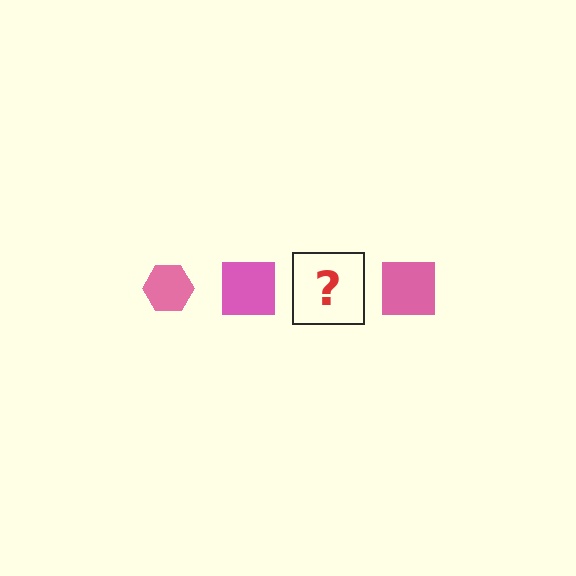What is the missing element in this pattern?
The missing element is a pink hexagon.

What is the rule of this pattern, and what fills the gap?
The rule is that the pattern cycles through hexagon, square shapes in pink. The gap should be filled with a pink hexagon.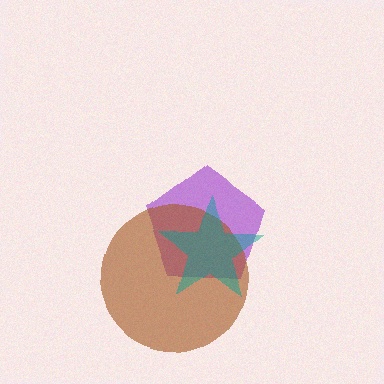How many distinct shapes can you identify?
There are 3 distinct shapes: a purple pentagon, a brown circle, a teal star.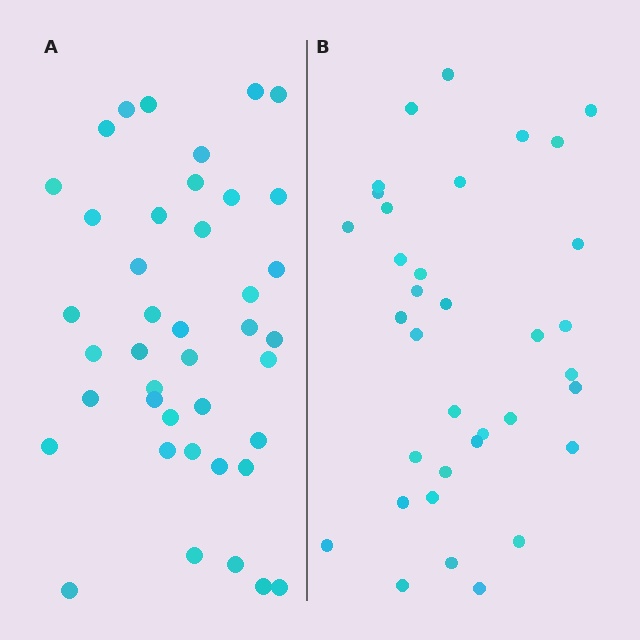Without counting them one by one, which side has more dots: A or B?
Region A (the left region) has more dots.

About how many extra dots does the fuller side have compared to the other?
Region A has about 6 more dots than region B.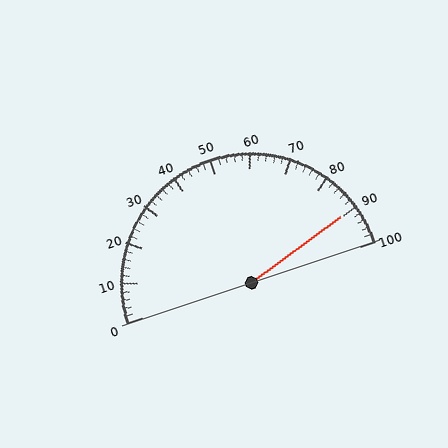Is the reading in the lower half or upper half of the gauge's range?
The reading is in the upper half of the range (0 to 100).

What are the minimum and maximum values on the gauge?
The gauge ranges from 0 to 100.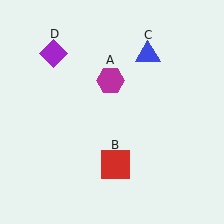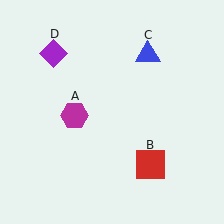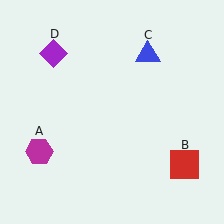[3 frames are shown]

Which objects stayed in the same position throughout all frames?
Blue triangle (object C) and purple diamond (object D) remained stationary.